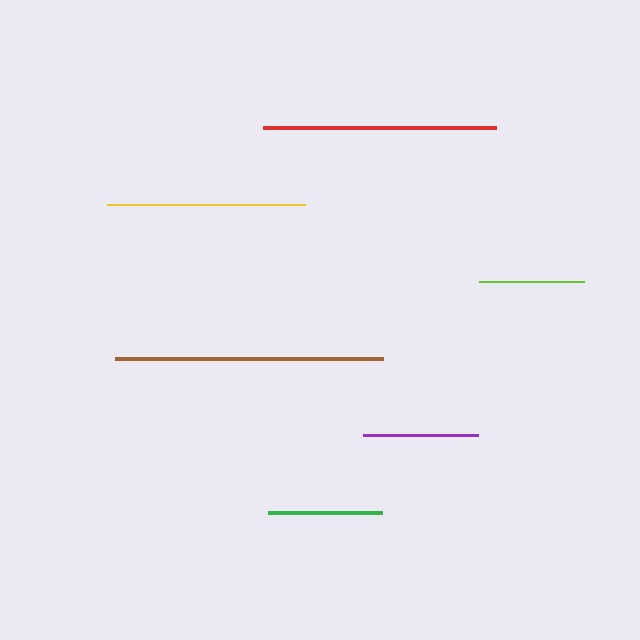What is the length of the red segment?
The red segment is approximately 233 pixels long.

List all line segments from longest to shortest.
From longest to shortest: brown, red, yellow, purple, green, lime.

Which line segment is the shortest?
The lime line is the shortest at approximately 105 pixels.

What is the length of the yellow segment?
The yellow segment is approximately 198 pixels long.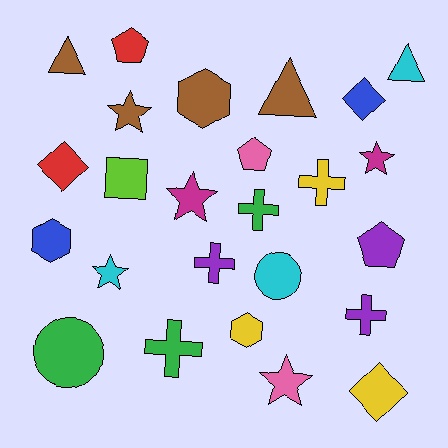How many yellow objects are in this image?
There are 3 yellow objects.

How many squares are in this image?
There is 1 square.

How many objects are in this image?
There are 25 objects.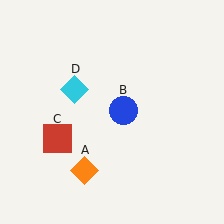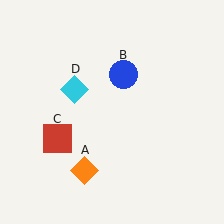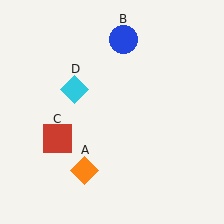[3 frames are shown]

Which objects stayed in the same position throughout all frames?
Orange diamond (object A) and red square (object C) and cyan diamond (object D) remained stationary.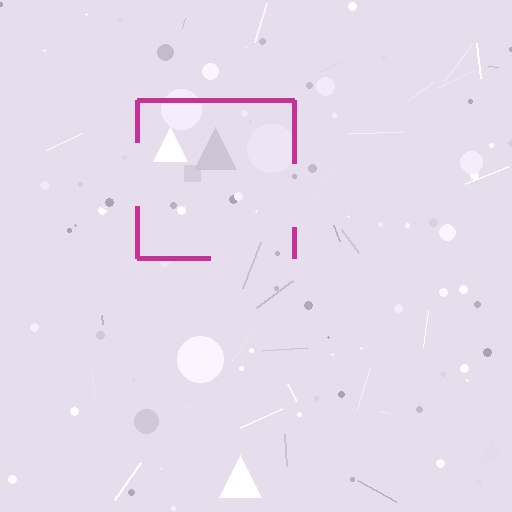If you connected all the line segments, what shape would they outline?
They would outline a square.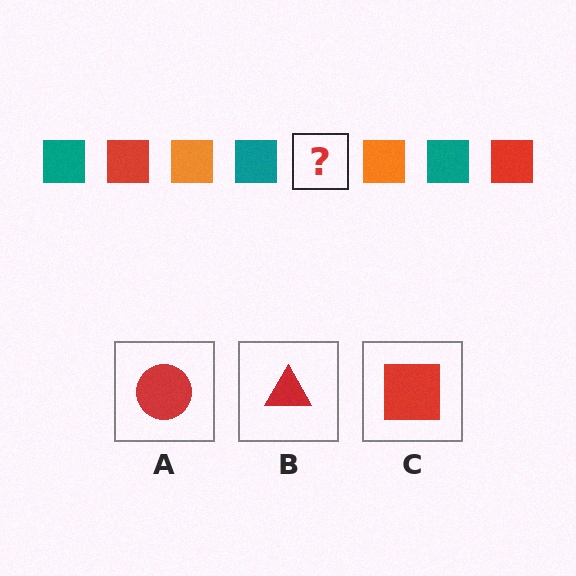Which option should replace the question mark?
Option C.